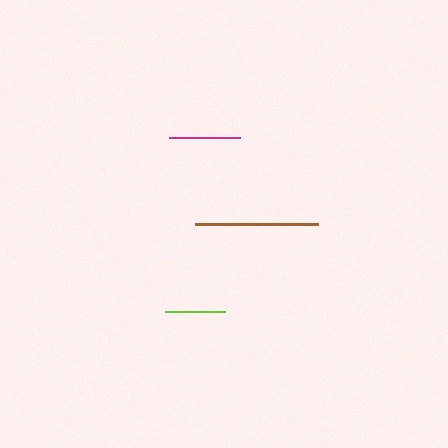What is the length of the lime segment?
The lime segment is approximately 60 pixels long.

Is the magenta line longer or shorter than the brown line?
The brown line is longer than the magenta line.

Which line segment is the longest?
The brown line is the longest at approximately 123 pixels.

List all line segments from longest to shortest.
From longest to shortest: brown, magenta, lime.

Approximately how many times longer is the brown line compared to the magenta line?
The brown line is approximately 1.7 times the length of the magenta line.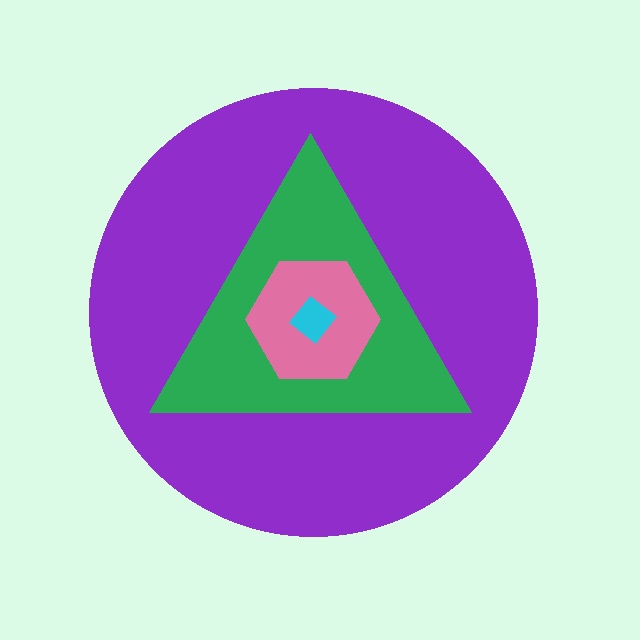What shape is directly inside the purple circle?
The green triangle.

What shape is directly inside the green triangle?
The pink hexagon.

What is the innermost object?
The cyan diamond.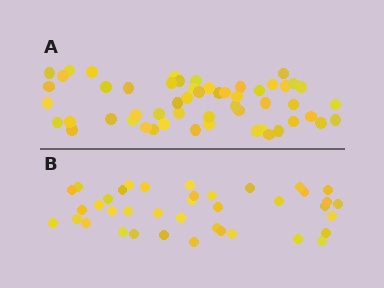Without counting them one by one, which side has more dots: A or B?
Region A (the top region) has more dots.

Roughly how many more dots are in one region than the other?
Region A has approximately 15 more dots than region B.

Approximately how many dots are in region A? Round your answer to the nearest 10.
About 50 dots. (The exact count is 54, which rounds to 50.)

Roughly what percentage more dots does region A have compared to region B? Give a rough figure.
About 40% more.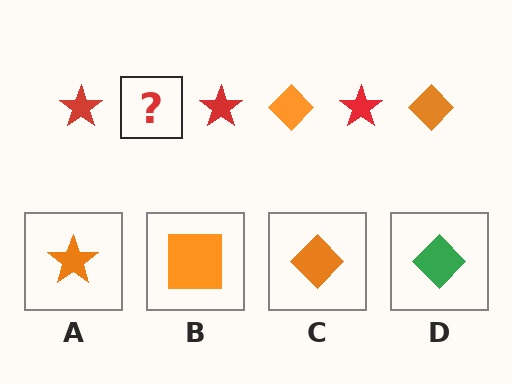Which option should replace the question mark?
Option C.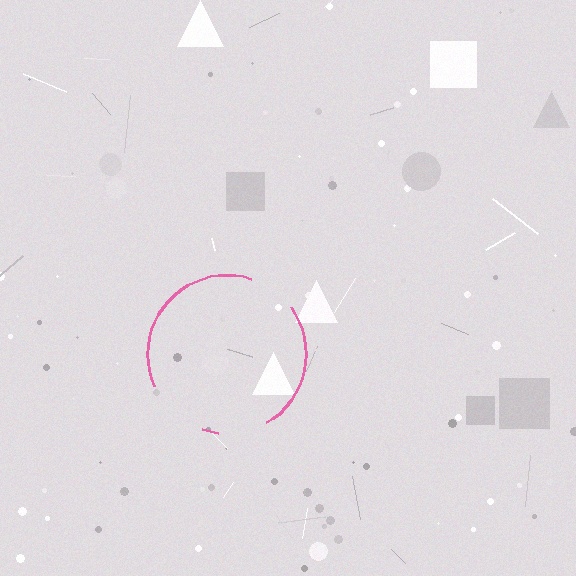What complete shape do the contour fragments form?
The contour fragments form a circle.